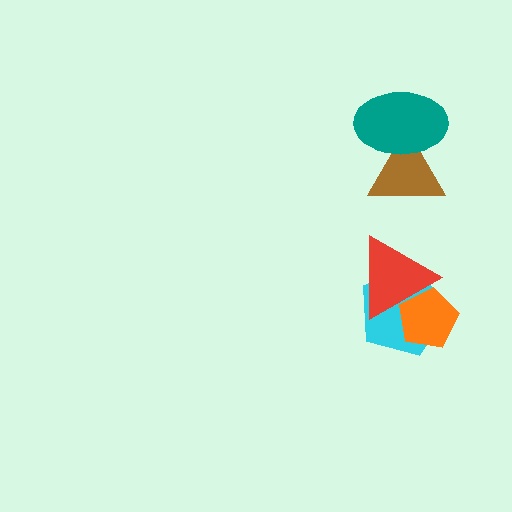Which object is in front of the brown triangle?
The teal ellipse is in front of the brown triangle.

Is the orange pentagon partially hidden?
Yes, it is partially covered by another shape.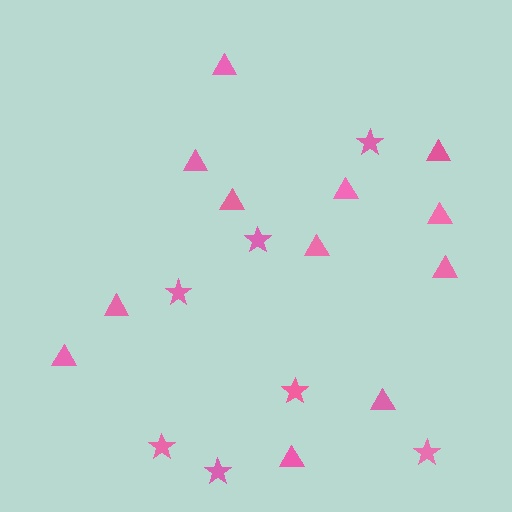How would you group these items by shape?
There are 2 groups: one group of stars (7) and one group of triangles (12).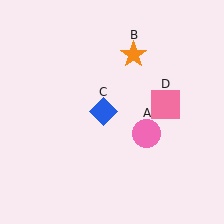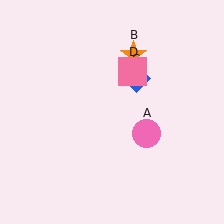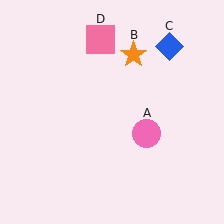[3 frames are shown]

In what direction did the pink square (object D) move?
The pink square (object D) moved up and to the left.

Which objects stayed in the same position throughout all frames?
Pink circle (object A) and orange star (object B) remained stationary.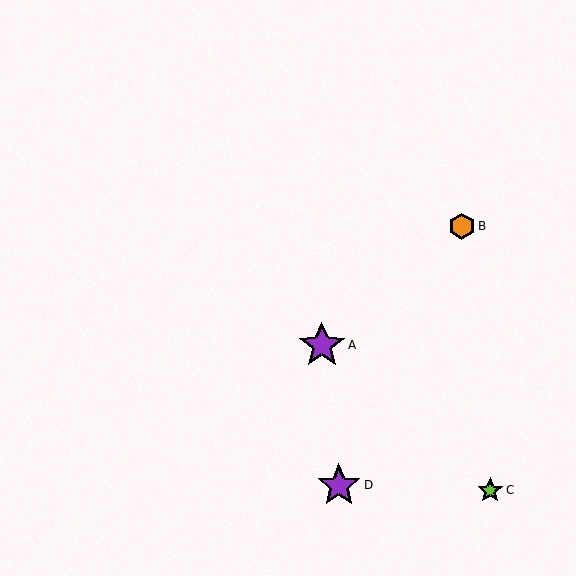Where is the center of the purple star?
The center of the purple star is at (322, 345).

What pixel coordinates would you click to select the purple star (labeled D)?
Click at (339, 485) to select the purple star D.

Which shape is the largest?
The purple star (labeled A) is the largest.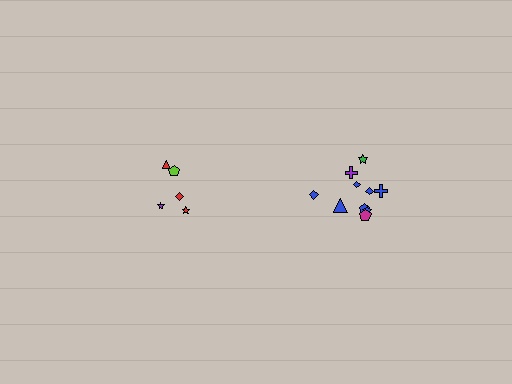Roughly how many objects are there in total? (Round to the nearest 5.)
Roughly 15 objects in total.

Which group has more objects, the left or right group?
The right group.